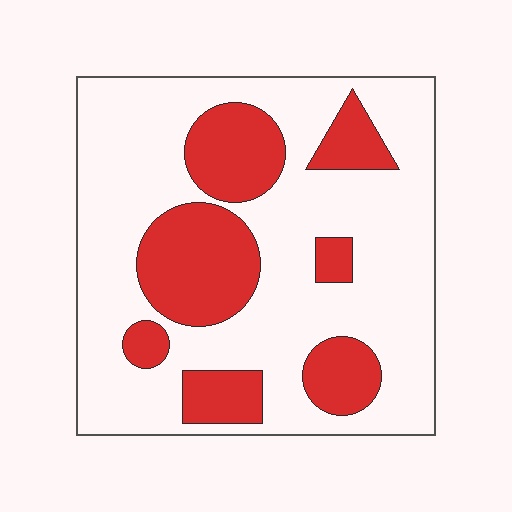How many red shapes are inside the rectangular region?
7.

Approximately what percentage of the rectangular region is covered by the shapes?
Approximately 30%.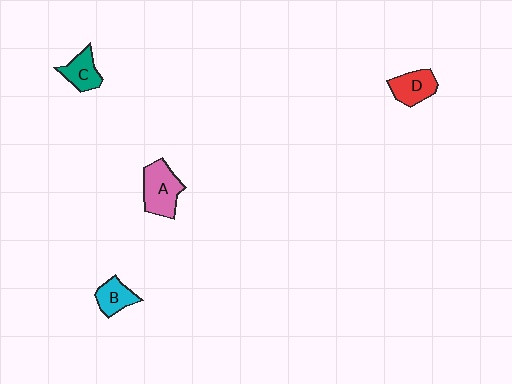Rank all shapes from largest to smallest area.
From largest to smallest: A (pink), D (red), C (teal), B (cyan).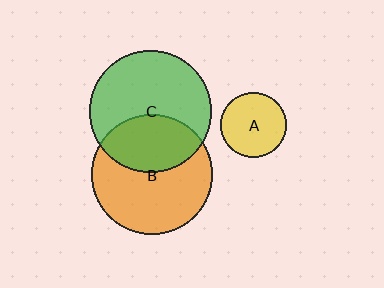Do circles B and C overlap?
Yes.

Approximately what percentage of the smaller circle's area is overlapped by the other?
Approximately 35%.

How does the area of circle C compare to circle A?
Approximately 3.5 times.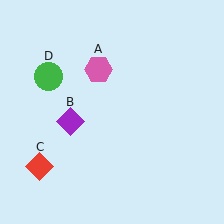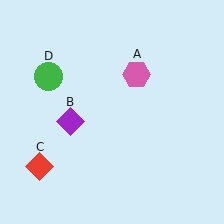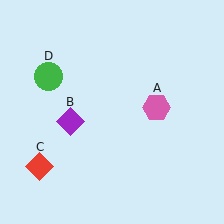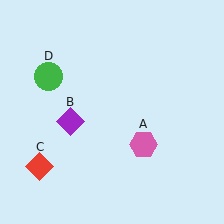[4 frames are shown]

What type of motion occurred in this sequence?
The pink hexagon (object A) rotated clockwise around the center of the scene.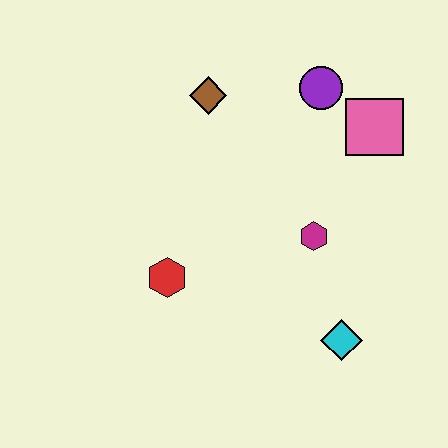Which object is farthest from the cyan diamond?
The brown diamond is farthest from the cyan diamond.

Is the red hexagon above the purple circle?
No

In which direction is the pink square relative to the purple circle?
The pink square is to the right of the purple circle.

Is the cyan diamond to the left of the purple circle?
No